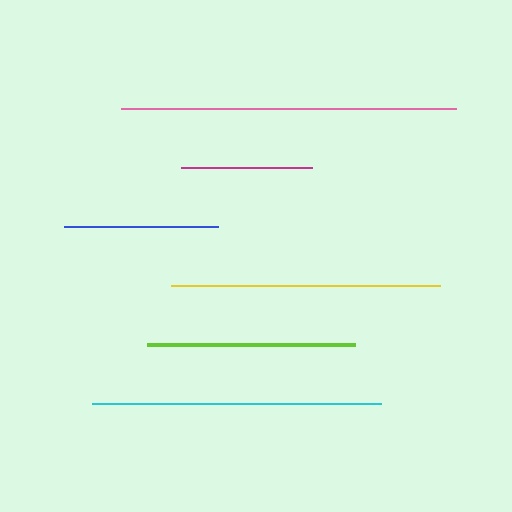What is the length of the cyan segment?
The cyan segment is approximately 289 pixels long.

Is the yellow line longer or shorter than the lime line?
The yellow line is longer than the lime line.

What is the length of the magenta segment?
The magenta segment is approximately 131 pixels long.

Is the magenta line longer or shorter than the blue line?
The blue line is longer than the magenta line.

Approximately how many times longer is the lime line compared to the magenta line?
The lime line is approximately 1.6 times the length of the magenta line.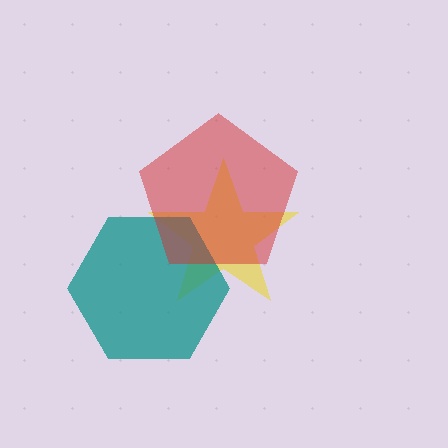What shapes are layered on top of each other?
The layered shapes are: a yellow star, a teal hexagon, a red pentagon.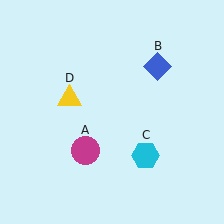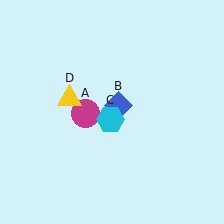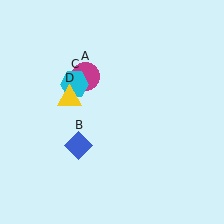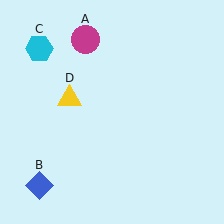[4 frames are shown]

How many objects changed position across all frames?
3 objects changed position: magenta circle (object A), blue diamond (object B), cyan hexagon (object C).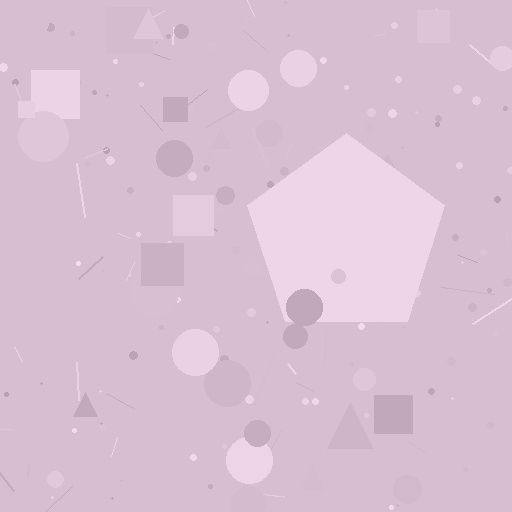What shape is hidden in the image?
A pentagon is hidden in the image.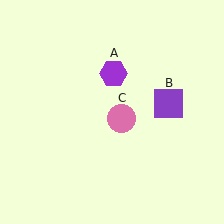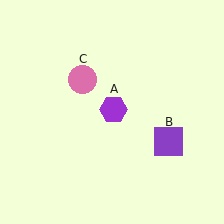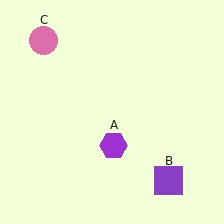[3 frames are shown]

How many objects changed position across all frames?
3 objects changed position: purple hexagon (object A), purple square (object B), pink circle (object C).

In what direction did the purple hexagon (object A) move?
The purple hexagon (object A) moved down.